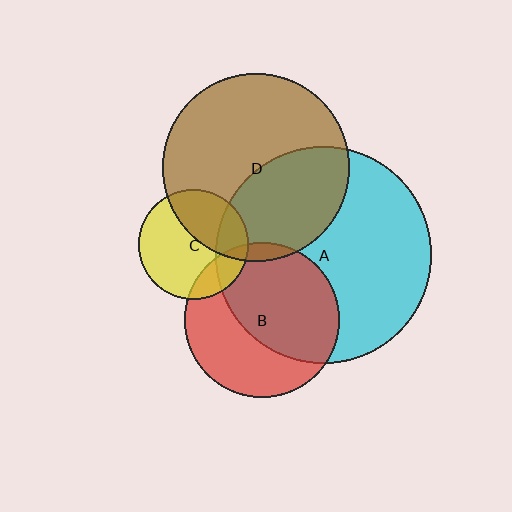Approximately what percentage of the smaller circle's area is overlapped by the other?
Approximately 40%.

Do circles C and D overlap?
Yes.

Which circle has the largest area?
Circle A (cyan).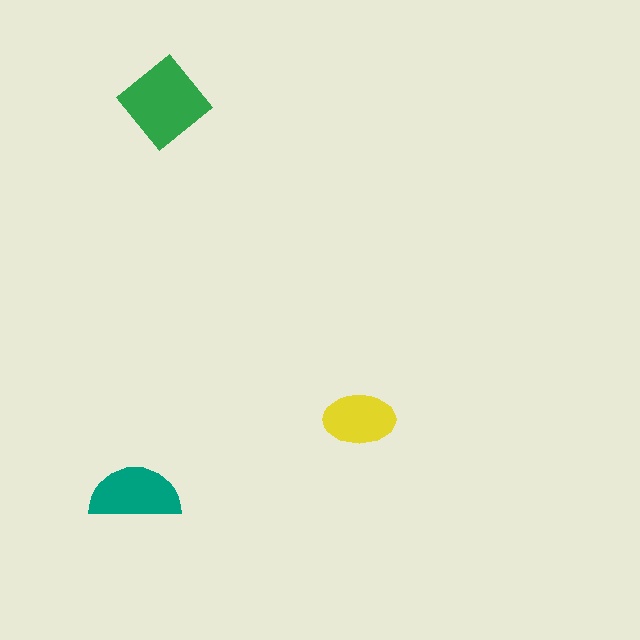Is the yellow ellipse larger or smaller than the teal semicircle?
Smaller.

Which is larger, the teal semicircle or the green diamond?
The green diamond.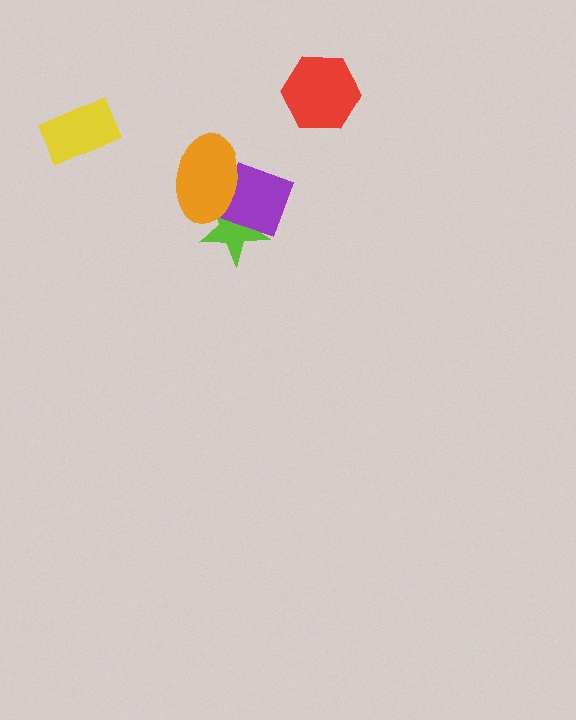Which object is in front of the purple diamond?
The orange ellipse is in front of the purple diamond.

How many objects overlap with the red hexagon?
0 objects overlap with the red hexagon.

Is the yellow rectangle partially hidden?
No, no other shape covers it.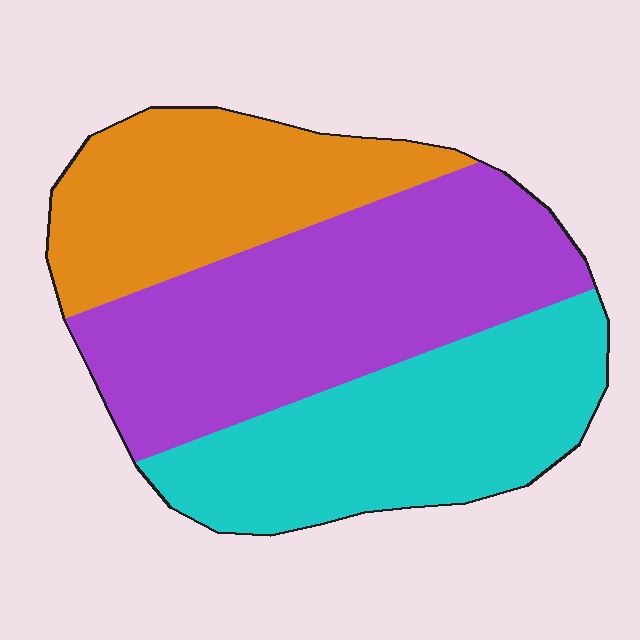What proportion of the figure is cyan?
Cyan takes up about one third (1/3) of the figure.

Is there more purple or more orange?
Purple.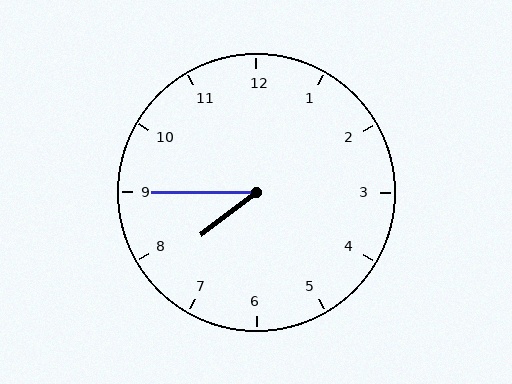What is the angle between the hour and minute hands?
Approximately 38 degrees.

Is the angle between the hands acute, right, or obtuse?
It is acute.